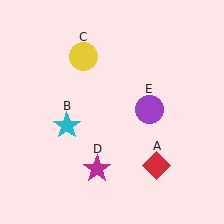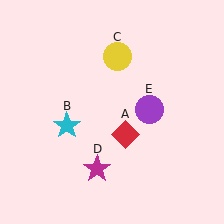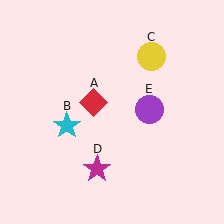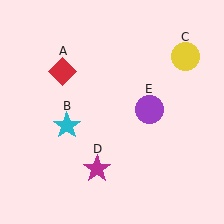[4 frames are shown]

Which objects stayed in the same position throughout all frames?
Cyan star (object B) and magenta star (object D) and purple circle (object E) remained stationary.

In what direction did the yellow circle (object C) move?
The yellow circle (object C) moved right.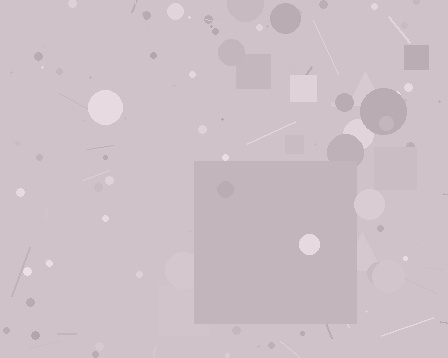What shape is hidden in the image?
A square is hidden in the image.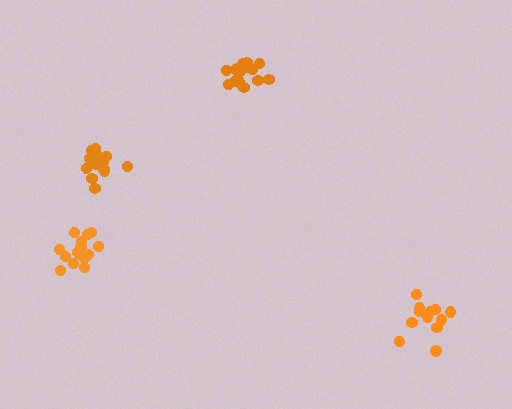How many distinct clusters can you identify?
There are 4 distinct clusters.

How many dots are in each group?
Group 1: 13 dots, Group 2: 16 dots, Group 3: 12 dots, Group 4: 16 dots (57 total).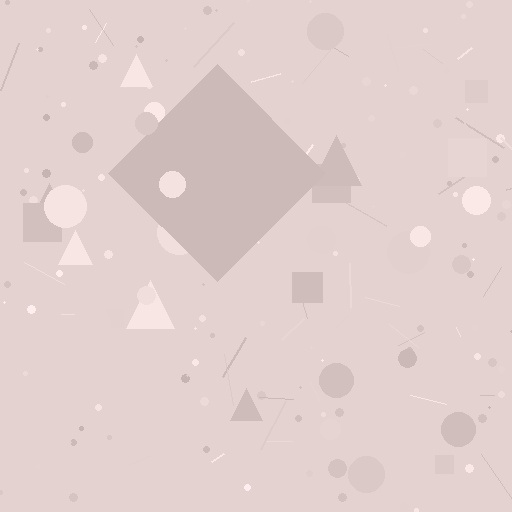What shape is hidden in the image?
A diamond is hidden in the image.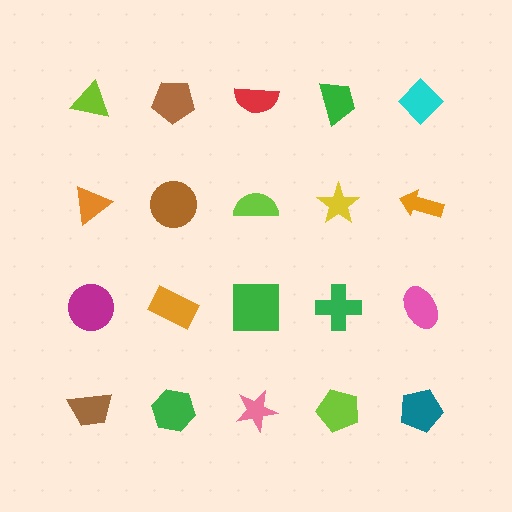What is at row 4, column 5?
A teal pentagon.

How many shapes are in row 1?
5 shapes.